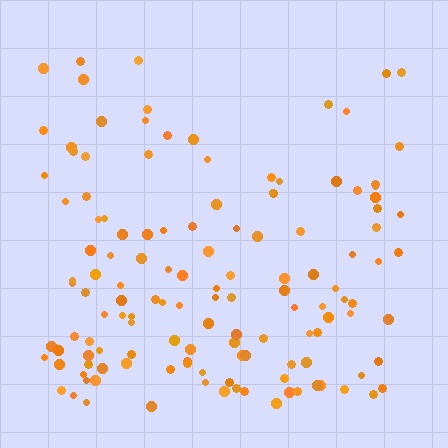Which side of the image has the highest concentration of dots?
The bottom.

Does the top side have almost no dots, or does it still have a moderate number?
Still a moderate number, just noticeably fewer than the bottom.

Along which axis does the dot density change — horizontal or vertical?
Vertical.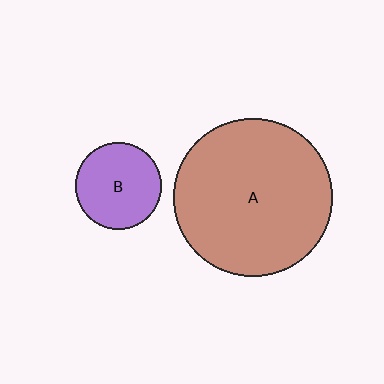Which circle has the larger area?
Circle A (brown).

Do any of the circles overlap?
No, none of the circles overlap.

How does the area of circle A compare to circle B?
Approximately 3.4 times.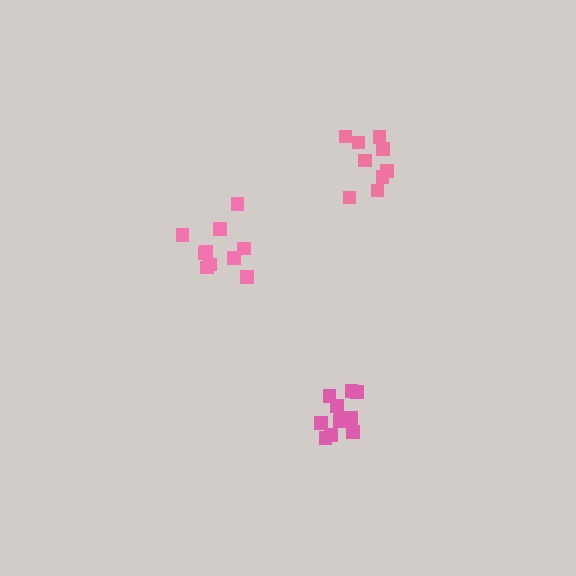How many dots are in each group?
Group 1: 11 dots, Group 2: 10 dots, Group 3: 9 dots (30 total).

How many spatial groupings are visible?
There are 3 spatial groupings.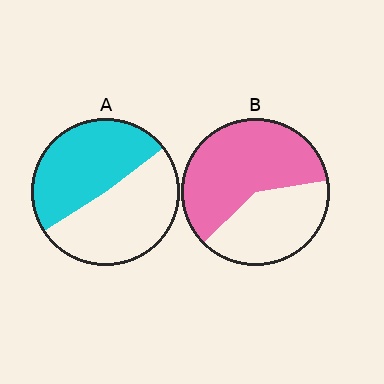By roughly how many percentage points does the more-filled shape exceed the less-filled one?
By roughly 10 percentage points (B over A).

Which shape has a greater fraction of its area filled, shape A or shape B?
Shape B.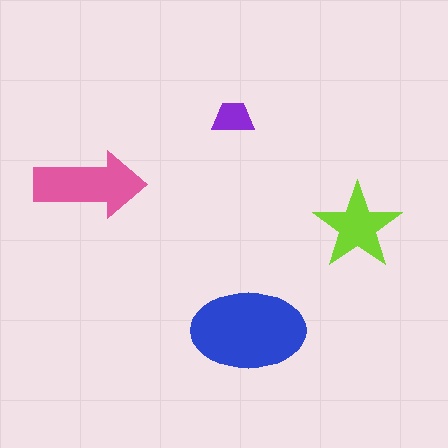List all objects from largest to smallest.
The blue ellipse, the pink arrow, the lime star, the purple trapezoid.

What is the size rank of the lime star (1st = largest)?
3rd.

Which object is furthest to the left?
The pink arrow is leftmost.